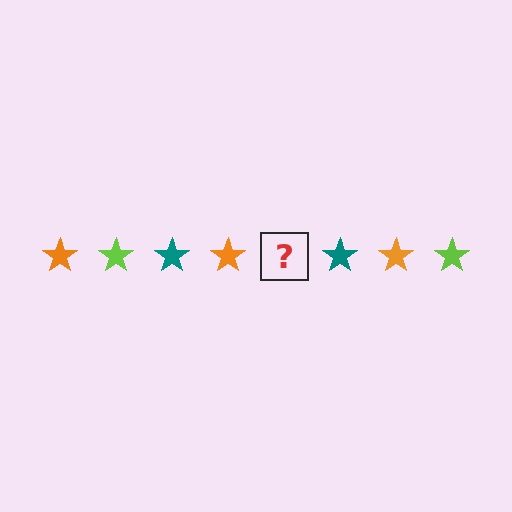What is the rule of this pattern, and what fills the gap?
The rule is that the pattern cycles through orange, lime, teal stars. The gap should be filled with a lime star.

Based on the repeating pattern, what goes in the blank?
The blank should be a lime star.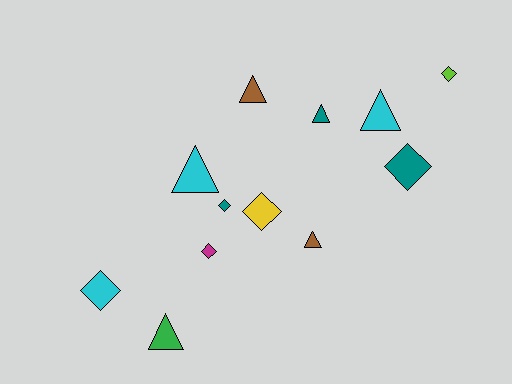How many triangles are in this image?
There are 6 triangles.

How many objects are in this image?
There are 12 objects.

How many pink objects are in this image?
There are no pink objects.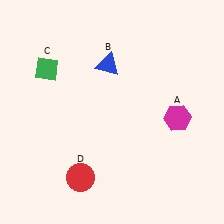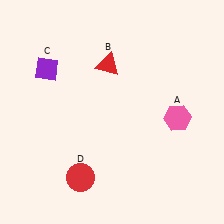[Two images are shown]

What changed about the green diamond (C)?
In Image 1, C is green. In Image 2, it changed to purple.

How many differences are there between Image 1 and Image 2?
There are 3 differences between the two images.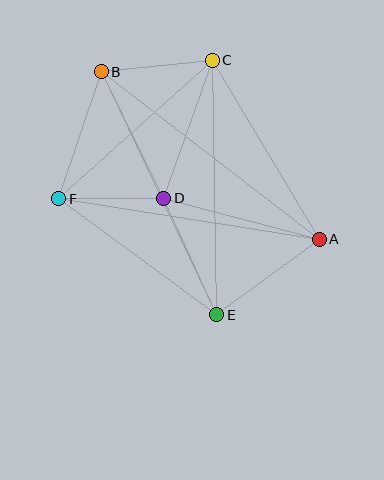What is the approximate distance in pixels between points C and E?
The distance between C and E is approximately 254 pixels.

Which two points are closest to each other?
Points D and F are closest to each other.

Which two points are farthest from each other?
Points A and B are farthest from each other.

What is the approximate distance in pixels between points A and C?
The distance between A and C is approximately 209 pixels.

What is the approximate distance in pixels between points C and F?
The distance between C and F is approximately 207 pixels.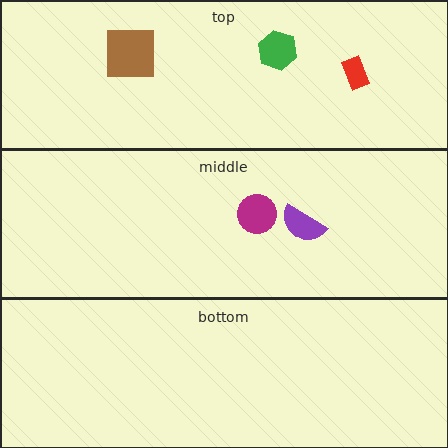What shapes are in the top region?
The brown square, the green hexagon, the red rectangle.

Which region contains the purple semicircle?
The middle region.